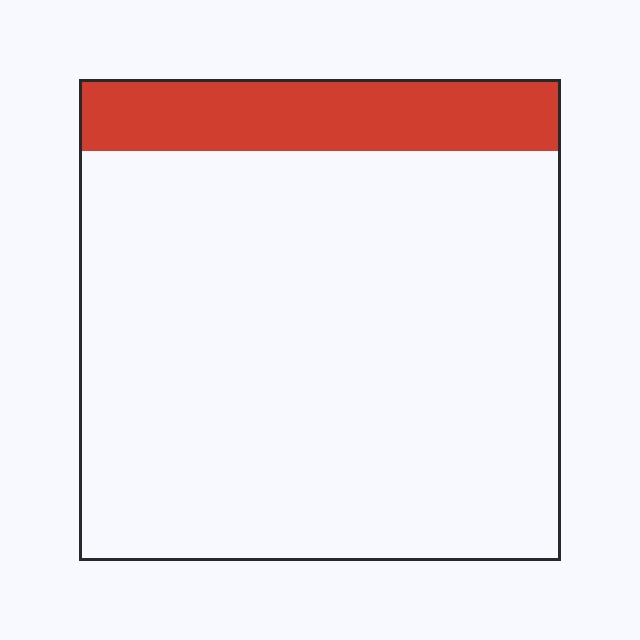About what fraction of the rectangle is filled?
About one sixth (1/6).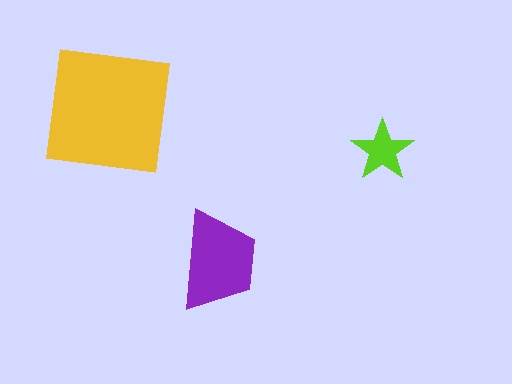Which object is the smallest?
The lime star.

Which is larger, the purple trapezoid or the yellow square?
The yellow square.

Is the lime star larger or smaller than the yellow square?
Smaller.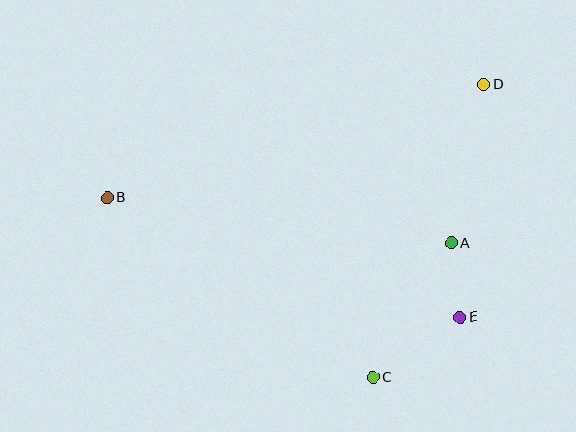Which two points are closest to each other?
Points A and E are closest to each other.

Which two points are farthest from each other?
Points B and D are farthest from each other.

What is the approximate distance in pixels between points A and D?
The distance between A and D is approximately 162 pixels.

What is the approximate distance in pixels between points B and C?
The distance between B and C is approximately 321 pixels.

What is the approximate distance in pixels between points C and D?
The distance between C and D is approximately 313 pixels.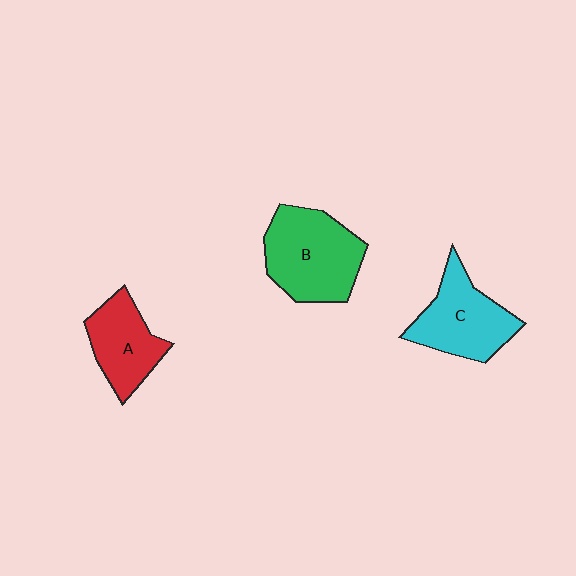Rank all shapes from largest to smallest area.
From largest to smallest: B (green), C (cyan), A (red).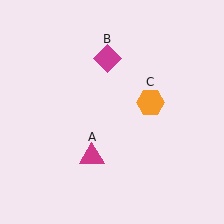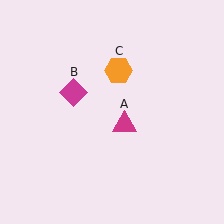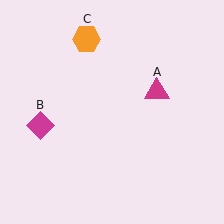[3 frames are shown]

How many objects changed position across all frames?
3 objects changed position: magenta triangle (object A), magenta diamond (object B), orange hexagon (object C).